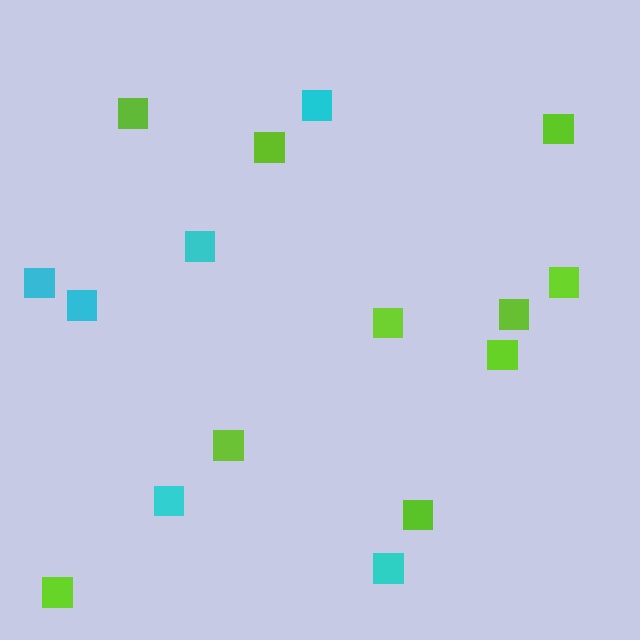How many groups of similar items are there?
There are 2 groups: one group of lime squares (10) and one group of cyan squares (6).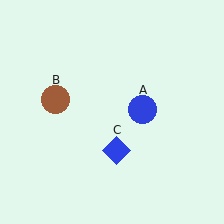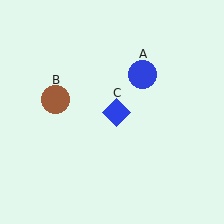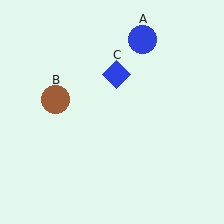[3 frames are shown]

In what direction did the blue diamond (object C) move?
The blue diamond (object C) moved up.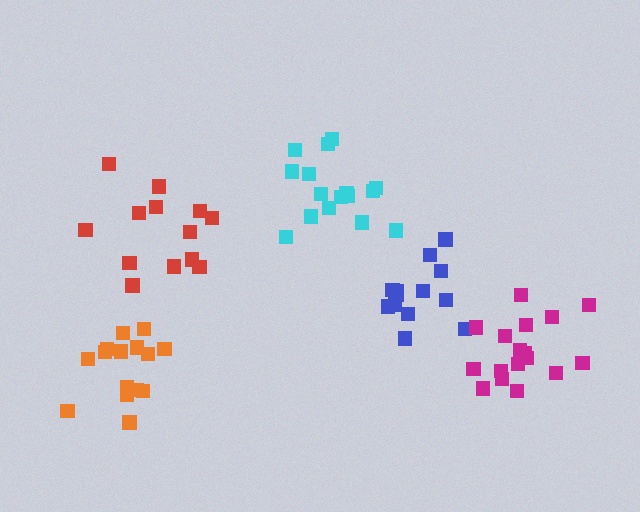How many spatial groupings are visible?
There are 5 spatial groupings.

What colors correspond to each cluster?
The clusters are colored: cyan, orange, blue, magenta, red.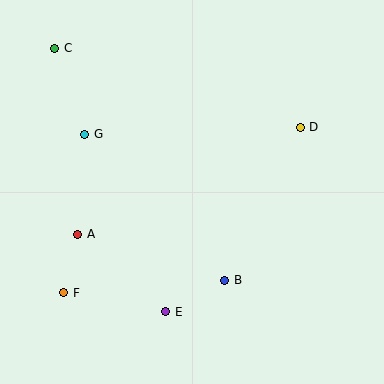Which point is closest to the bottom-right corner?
Point B is closest to the bottom-right corner.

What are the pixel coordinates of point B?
Point B is at (225, 280).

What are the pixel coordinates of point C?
Point C is at (55, 48).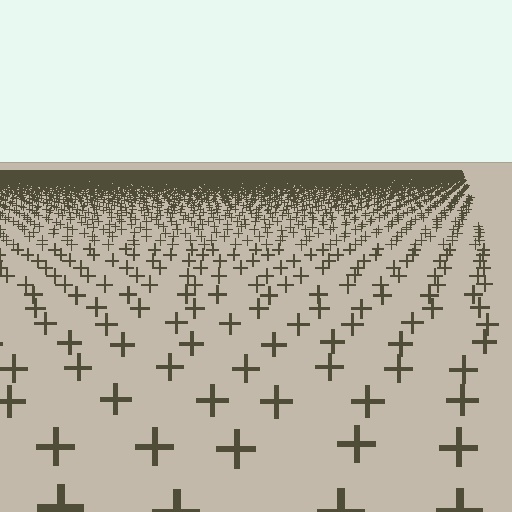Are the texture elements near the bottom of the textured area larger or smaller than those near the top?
Larger. Near the bottom, elements are closer to the viewer and appear at a bigger on-screen size.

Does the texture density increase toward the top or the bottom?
Density increases toward the top.